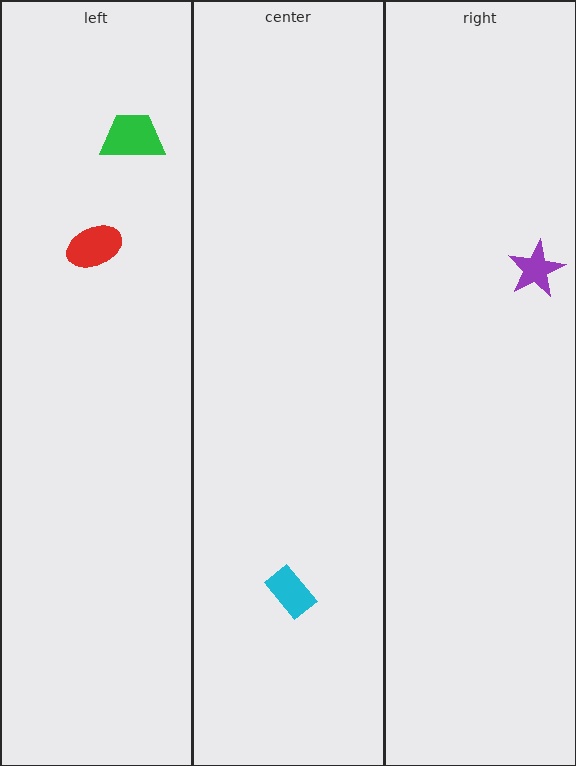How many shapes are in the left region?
2.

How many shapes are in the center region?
1.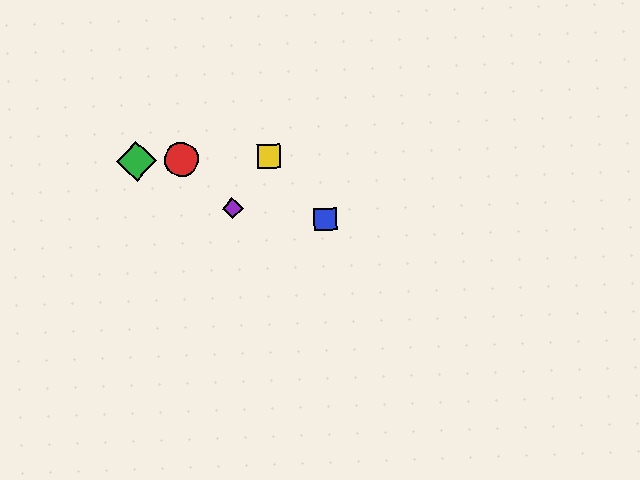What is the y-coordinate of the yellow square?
The yellow square is at y≈156.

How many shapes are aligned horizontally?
3 shapes (the red circle, the green diamond, the yellow square) are aligned horizontally.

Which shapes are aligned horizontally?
The red circle, the green diamond, the yellow square are aligned horizontally.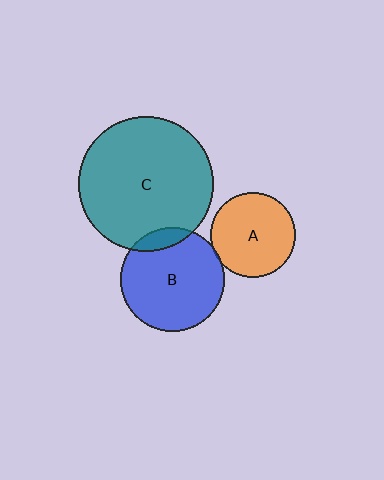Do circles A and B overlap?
Yes.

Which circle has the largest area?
Circle C (teal).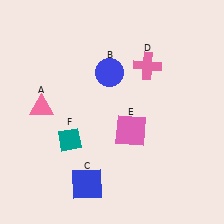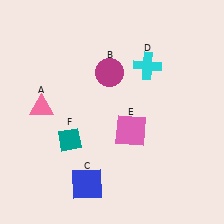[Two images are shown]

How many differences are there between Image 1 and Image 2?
There are 2 differences between the two images.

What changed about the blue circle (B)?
In Image 1, B is blue. In Image 2, it changed to magenta.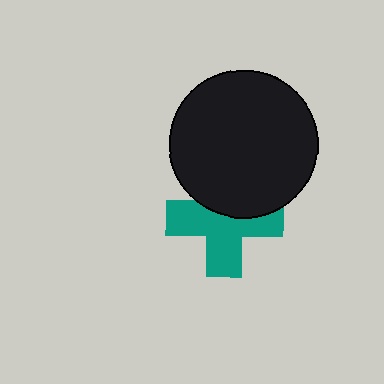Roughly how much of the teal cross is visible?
About half of it is visible (roughly 63%).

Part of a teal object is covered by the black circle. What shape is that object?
It is a cross.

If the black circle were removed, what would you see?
You would see the complete teal cross.